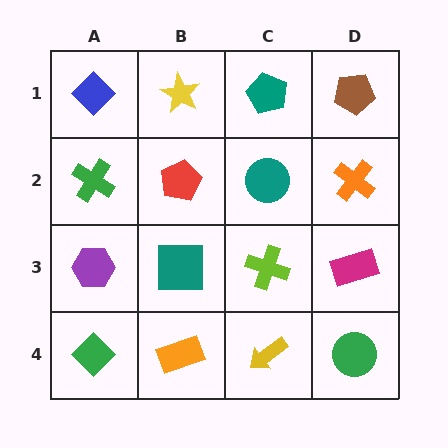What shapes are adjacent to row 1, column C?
A teal circle (row 2, column C), a yellow star (row 1, column B), a brown pentagon (row 1, column D).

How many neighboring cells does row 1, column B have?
3.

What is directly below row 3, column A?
A green diamond.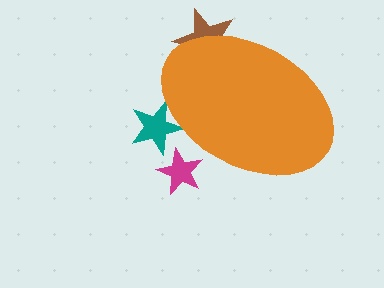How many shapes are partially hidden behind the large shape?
3 shapes are partially hidden.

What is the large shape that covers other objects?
An orange ellipse.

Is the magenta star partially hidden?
Yes, the magenta star is partially hidden behind the orange ellipse.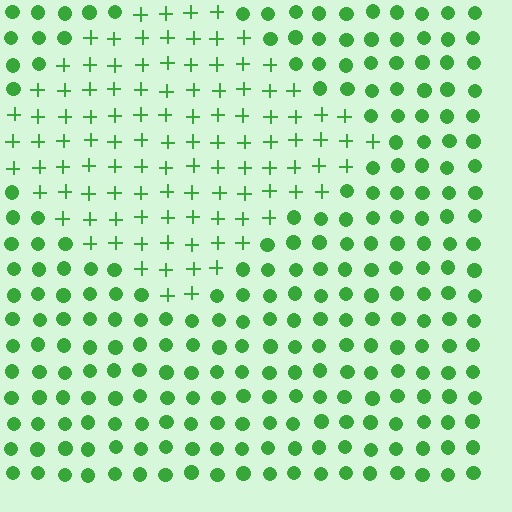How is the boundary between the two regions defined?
The boundary is defined by a change in element shape: plus signs inside vs. circles outside. All elements share the same color and spacing.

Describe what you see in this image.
The image is filled with small green elements arranged in a uniform grid. A diamond-shaped region contains plus signs, while the surrounding area contains circles. The boundary is defined purely by the change in element shape.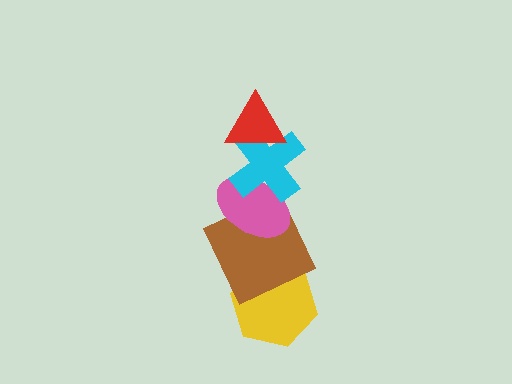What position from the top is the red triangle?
The red triangle is 1st from the top.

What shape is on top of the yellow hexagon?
The brown square is on top of the yellow hexagon.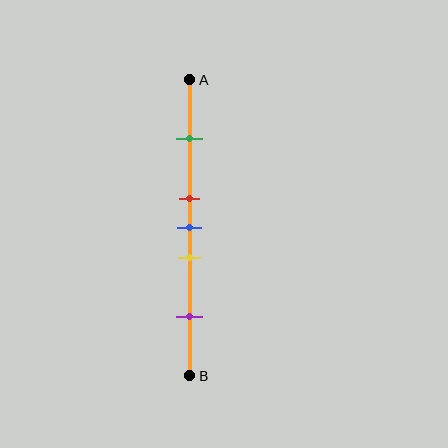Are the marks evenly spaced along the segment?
No, the marks are not evenly spaced.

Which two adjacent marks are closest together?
The red and blue marks are the closest adjacent pair.